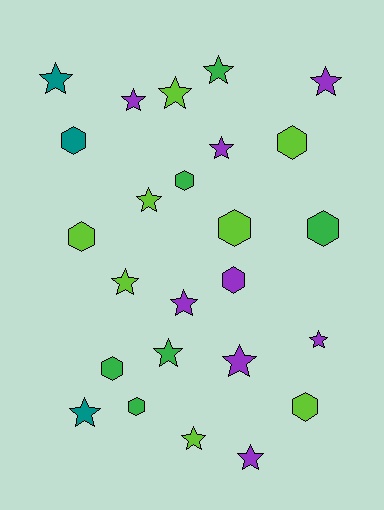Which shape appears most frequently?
Star, with 15 objects.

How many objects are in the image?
There are 25 objects.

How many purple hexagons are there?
There is 1 purple hexagon.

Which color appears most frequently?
Lime, with 8 objects.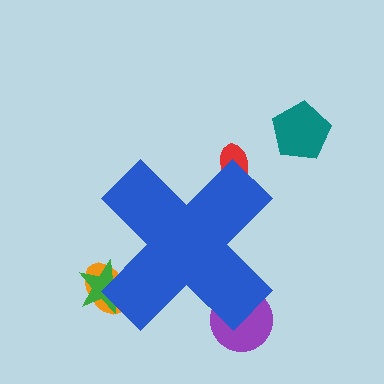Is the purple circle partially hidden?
Yes, the purple circle is partially hidden behind the blue cross.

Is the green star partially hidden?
Yes, the green star is partially hidden behind the blue cross.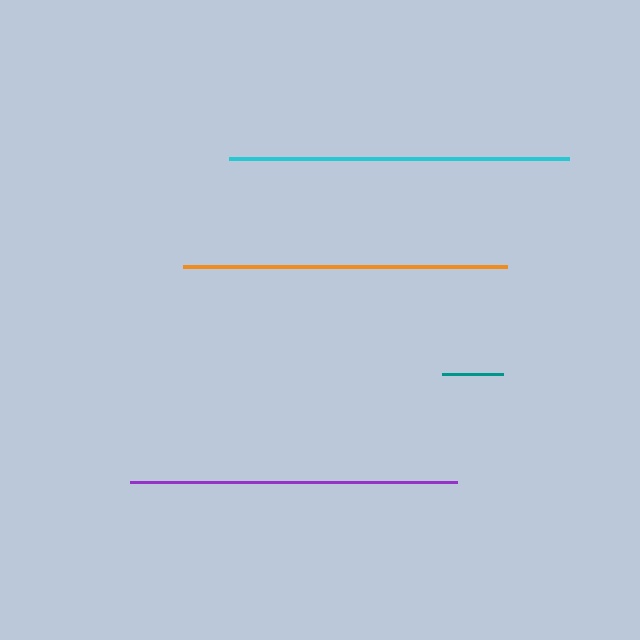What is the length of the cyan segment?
The cyan segment is approximately 340 pixels long.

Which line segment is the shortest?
The teal line is the shortest at approximately 61 pixels.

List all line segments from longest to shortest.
From longest to shortest: cyan, purple, orange, teal.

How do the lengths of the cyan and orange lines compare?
The cyan and orange lines are approximately the same length.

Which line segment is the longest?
The cyan line is the longest at approximately 340 pixels.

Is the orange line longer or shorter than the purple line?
The purple line is longer than the orange line.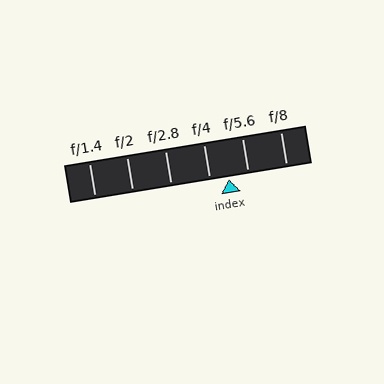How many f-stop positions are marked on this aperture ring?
There are 6 f-stop positions marked.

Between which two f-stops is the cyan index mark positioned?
The index mark is between f/4 and f/5.6.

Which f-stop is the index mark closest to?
The index mark is closest to f/4.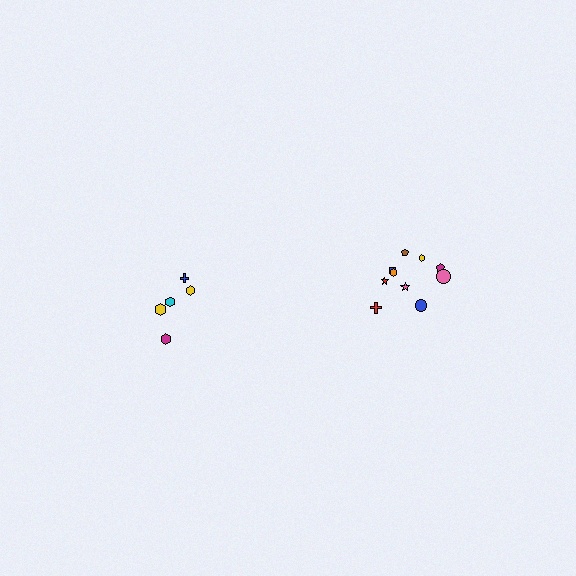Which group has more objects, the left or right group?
The right group.